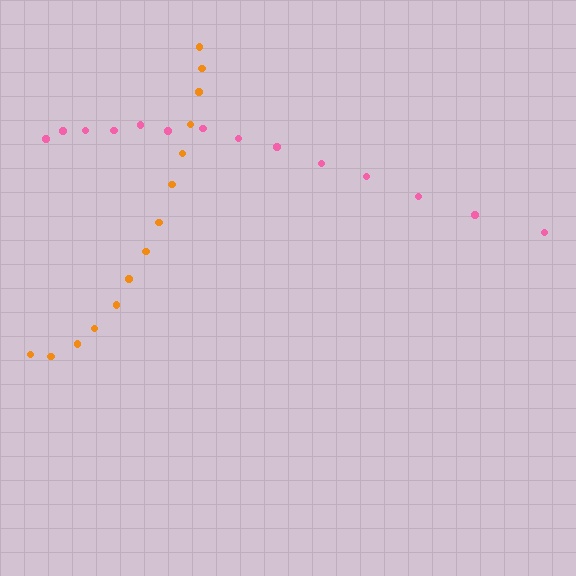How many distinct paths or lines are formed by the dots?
There are 2 distinct paths.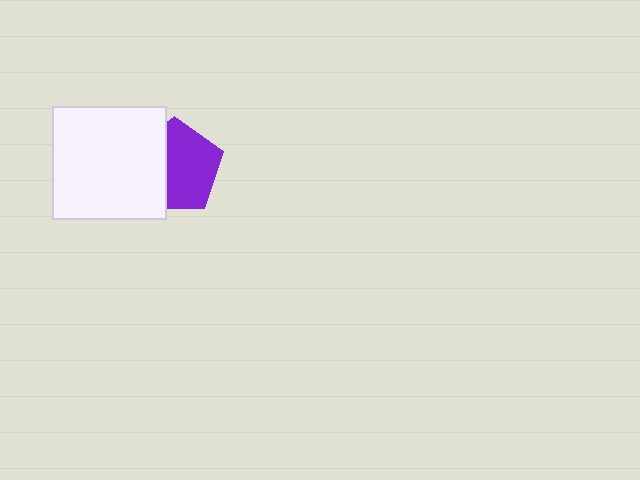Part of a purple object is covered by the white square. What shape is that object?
It is a pentagon.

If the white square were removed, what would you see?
You would see the complete purple pentagon.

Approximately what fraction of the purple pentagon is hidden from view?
Roughly 39% of the purple pentagon is hidden behind the white square.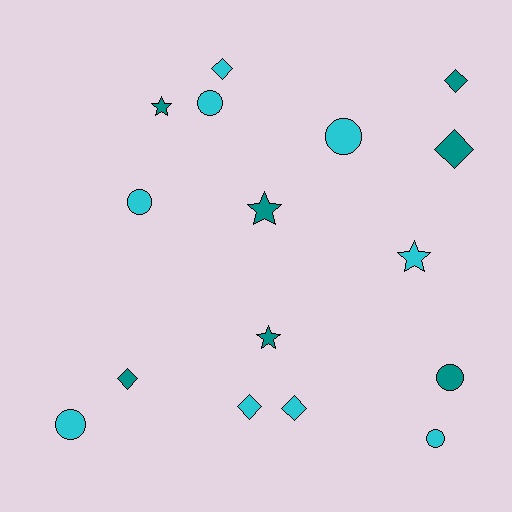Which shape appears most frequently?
Circle, with 6 objects.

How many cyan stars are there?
There is 1 cyan star.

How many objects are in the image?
There are 16 objects.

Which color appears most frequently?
Cyan, with 9 objects.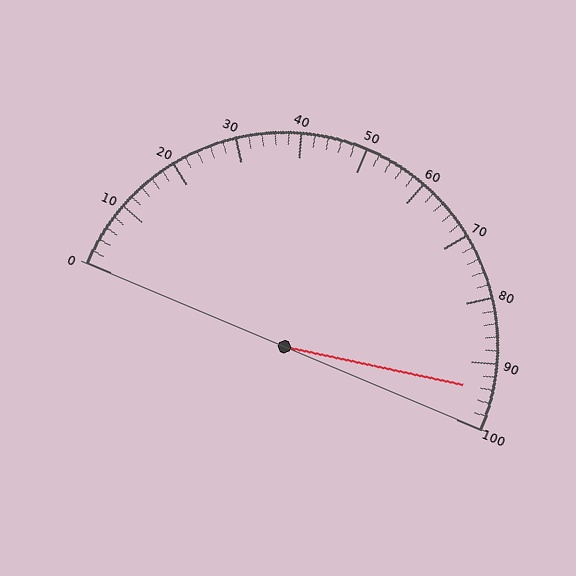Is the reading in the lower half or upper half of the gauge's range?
The reading is in the upper half of the range (0 to 100).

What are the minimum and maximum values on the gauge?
The gauge ranges from 0 to 100.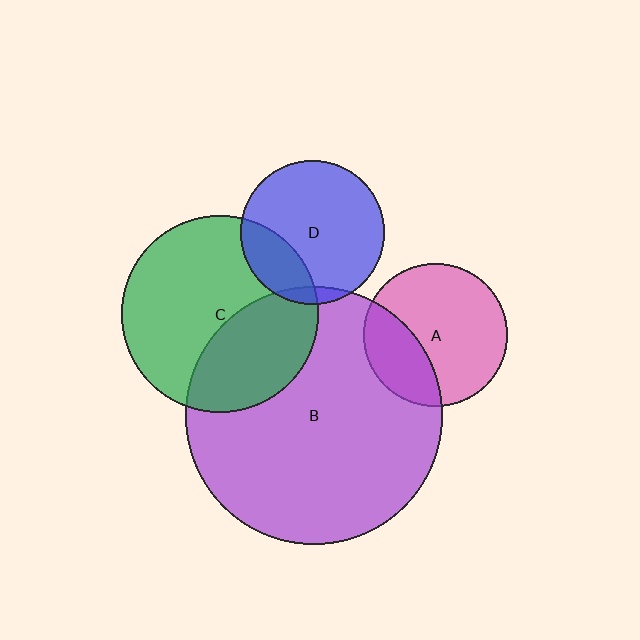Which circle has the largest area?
Circle B (purple).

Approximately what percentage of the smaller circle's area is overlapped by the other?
Approximately 30%.